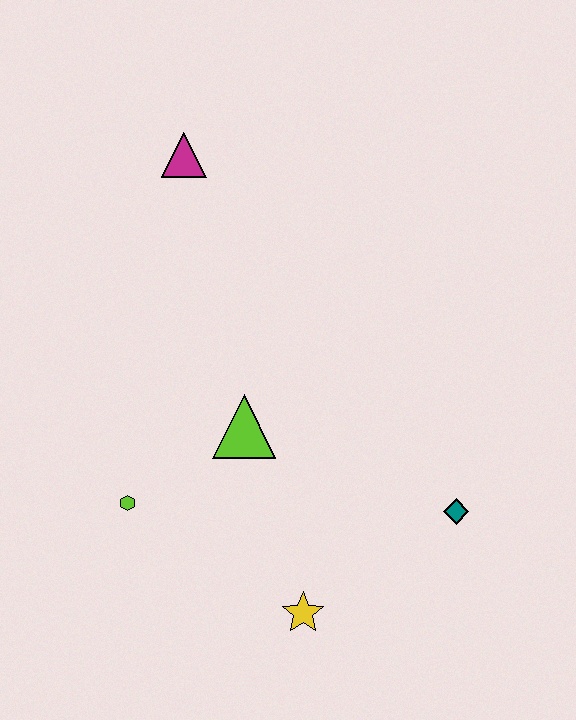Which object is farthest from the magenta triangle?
The yellow star is farthest from the magenta triangle.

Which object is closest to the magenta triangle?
The lime triangle is closest to the magenta triangle.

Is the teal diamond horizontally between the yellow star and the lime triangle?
No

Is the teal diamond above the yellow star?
Yes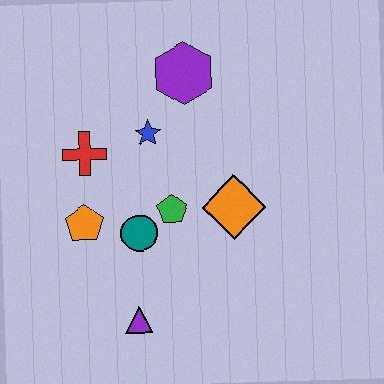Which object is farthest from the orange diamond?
The red cross is farthest from the orange diamond.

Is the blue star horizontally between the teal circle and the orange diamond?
Yes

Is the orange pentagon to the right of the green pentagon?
No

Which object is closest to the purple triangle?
The teal circle is closest to the purple triangle.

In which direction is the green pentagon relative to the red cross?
The green pentagon is to the right of the red cross.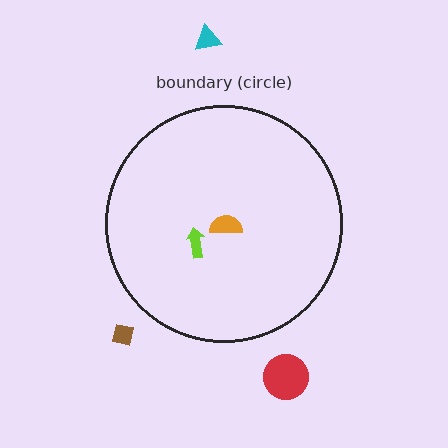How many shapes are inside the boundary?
2 inside, 3 outside.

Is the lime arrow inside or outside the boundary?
Inside.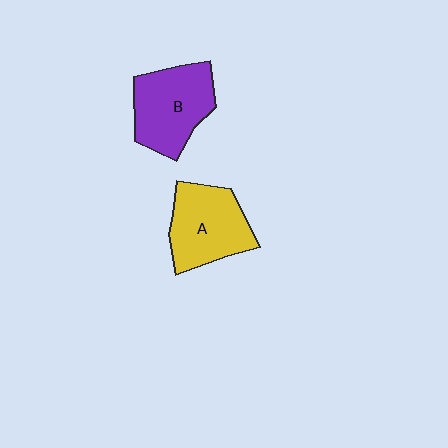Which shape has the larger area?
Shape B (purple).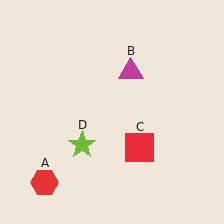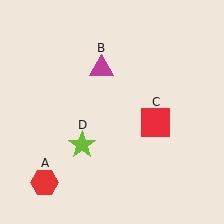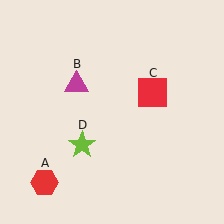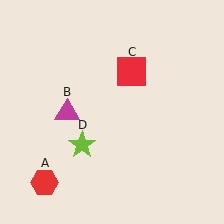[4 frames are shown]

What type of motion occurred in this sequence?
The magenta triangle (object B), red square (object C) rotated counterclockwise around the center of the scene.